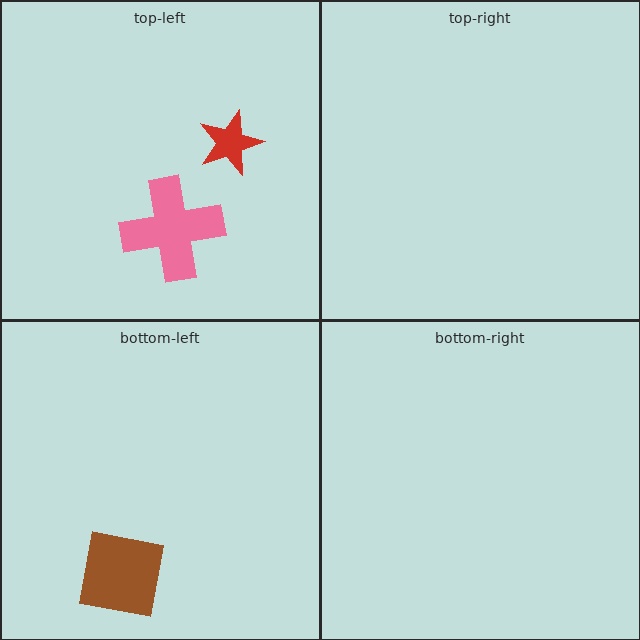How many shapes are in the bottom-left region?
1.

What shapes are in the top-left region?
The red star, the pink cross.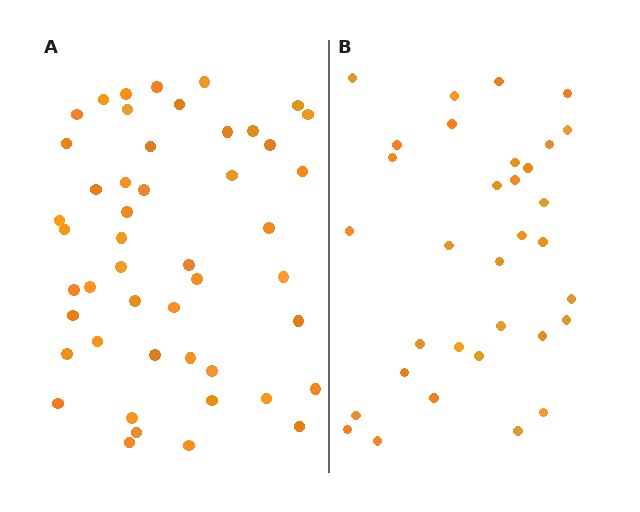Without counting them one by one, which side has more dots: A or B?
Region A (the left region) has more dots.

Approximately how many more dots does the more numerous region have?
Region A has approximately 15 more dots than region B.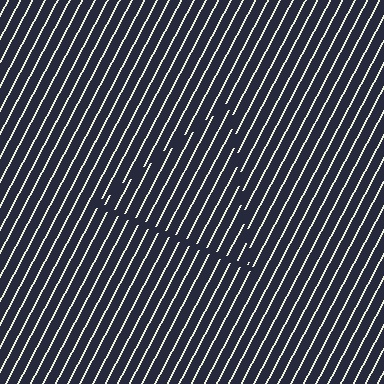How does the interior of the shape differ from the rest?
The interior of the shape contains the same grating, shifted by half a period — the contour is defined by the phase discontinuity where line-ends from the inner and outer gratings abut.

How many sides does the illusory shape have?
3 sides — the line-ends trace a triangle.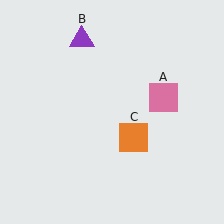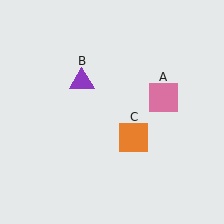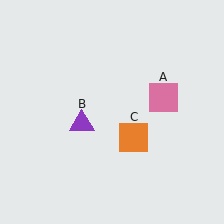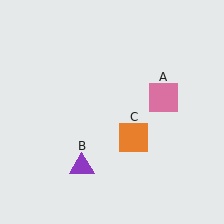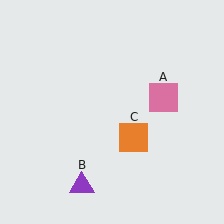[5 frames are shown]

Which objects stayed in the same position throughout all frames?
Pink square (object A) and orange square (object C) remained stationary.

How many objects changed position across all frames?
1 object changed position: purple triangle (object B).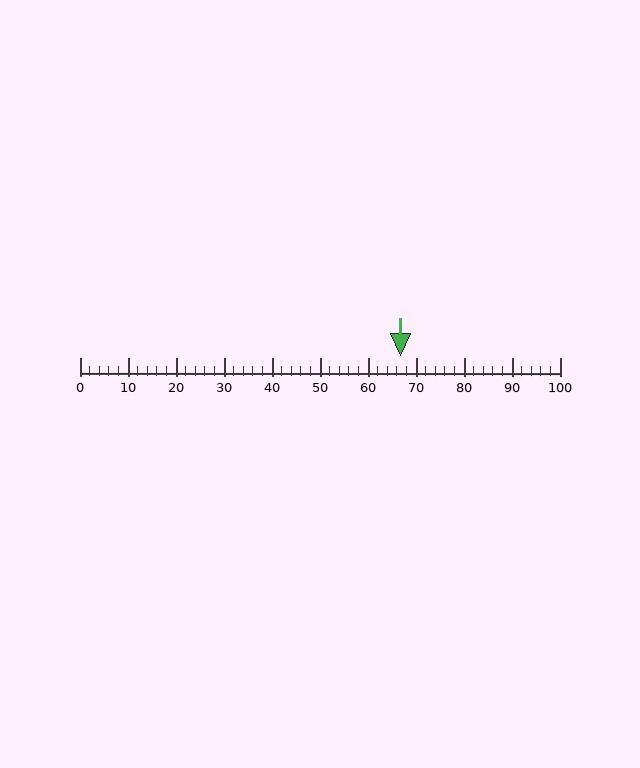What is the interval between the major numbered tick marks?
The major tick marks are spaced 10 units apart.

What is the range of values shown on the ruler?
The ruler shows values from 0 to 100.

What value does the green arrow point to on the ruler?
The green arrow points to approximately 67.